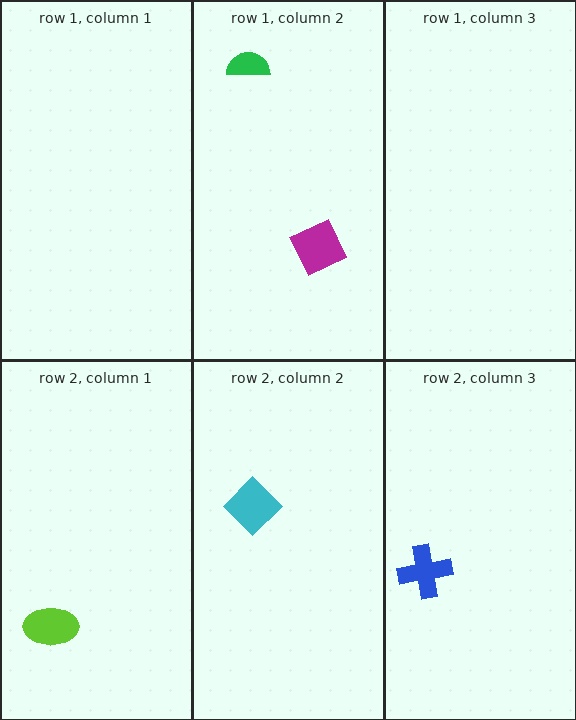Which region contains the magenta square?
The row 1, column 2 region.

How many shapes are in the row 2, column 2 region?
1.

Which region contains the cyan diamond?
The row 2, column 2 region.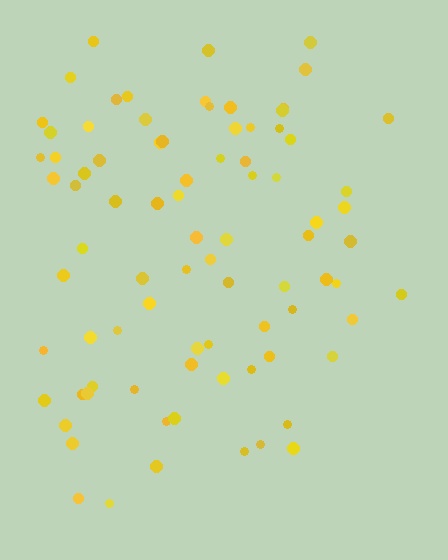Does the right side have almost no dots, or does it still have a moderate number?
Still a moderate number, just noticeably fewer than the left.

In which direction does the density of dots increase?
From right to left, with the left side densest.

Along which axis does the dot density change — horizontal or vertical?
Horizontal.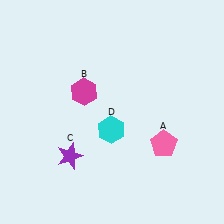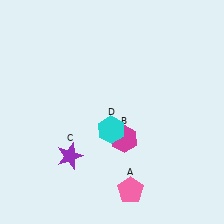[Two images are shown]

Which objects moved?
The objects that moved are: the pink pentagon (A), the magenta hexagon (B).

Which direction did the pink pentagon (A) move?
The pink pentagon (A) moved down.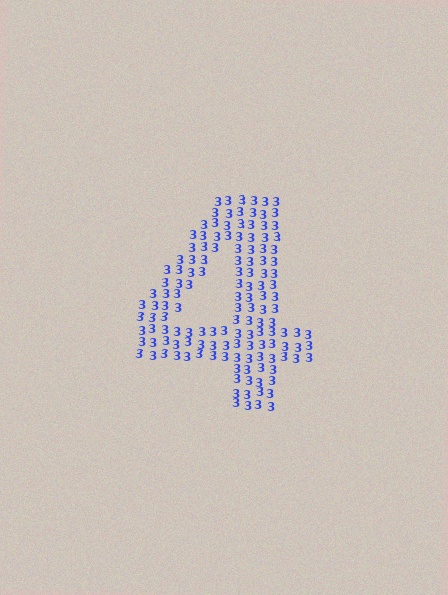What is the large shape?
The large shape is the digit 4.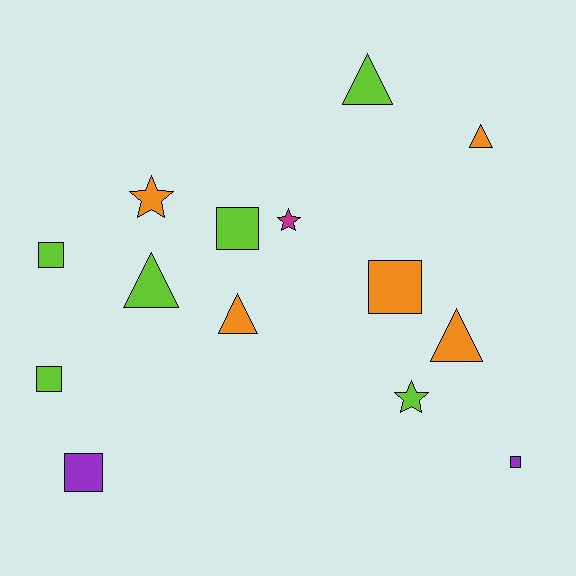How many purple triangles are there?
There are no purple triangles.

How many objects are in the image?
There are 14 objects.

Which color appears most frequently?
Lime, with 6 objects.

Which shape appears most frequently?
Square, with 6 objects.